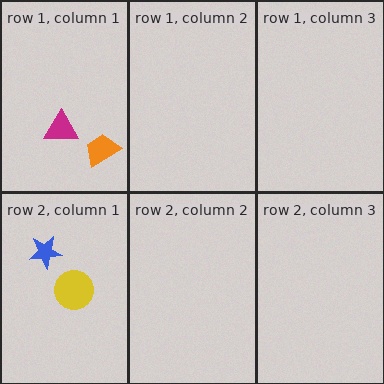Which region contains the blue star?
The row 2, column 1 region.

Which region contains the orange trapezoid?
The row 1, column 1 region.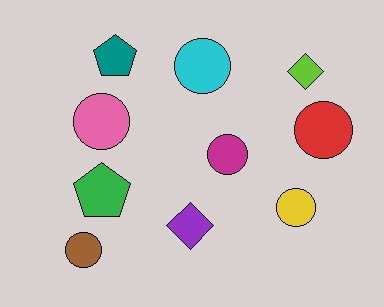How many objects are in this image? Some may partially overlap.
There are 10 objects.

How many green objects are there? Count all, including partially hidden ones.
There is 1 green object.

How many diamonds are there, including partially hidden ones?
There are 2 diamonds.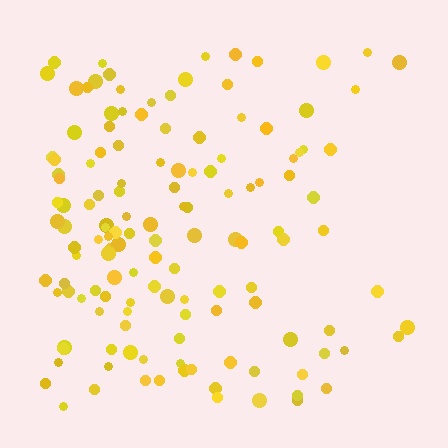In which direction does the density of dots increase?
From right to left, with the left side densest.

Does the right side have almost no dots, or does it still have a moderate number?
Still a moderate number, just noticeably fewer than the left.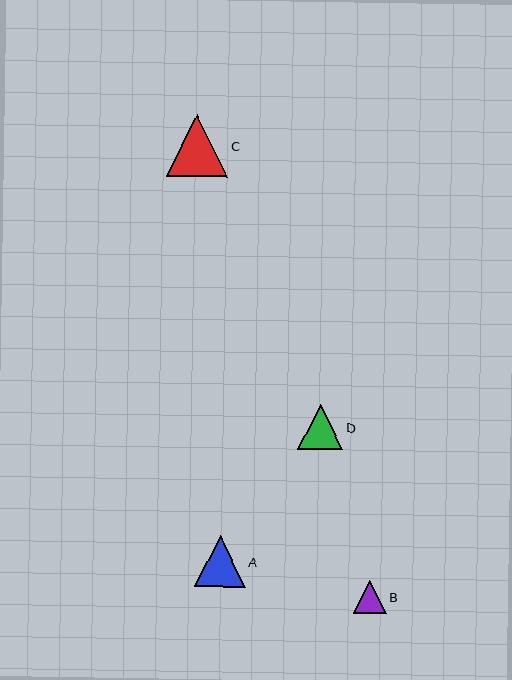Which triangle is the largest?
Triangle C is the largest with a size of approximately 62 pixels.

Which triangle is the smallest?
Triangle B is the smallest with a size of approximately 33 pixels.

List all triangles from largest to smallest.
From largest to smallest: C, A, D, B.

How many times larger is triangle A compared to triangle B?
Triangle A is approximately 1.5 times the size of triangle B.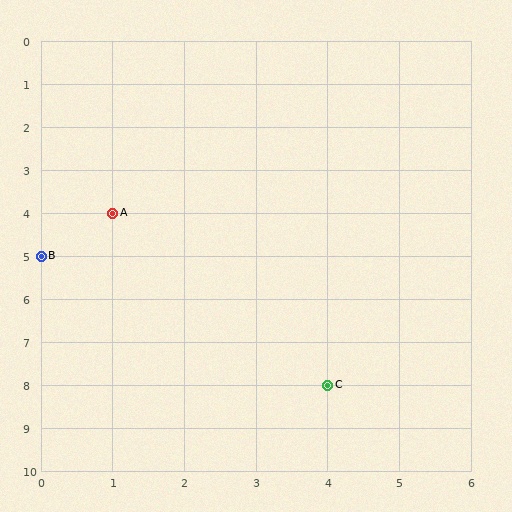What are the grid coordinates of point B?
Point B is at grid coordinates (0, 5).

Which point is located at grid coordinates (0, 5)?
Point B is at (0, 5).